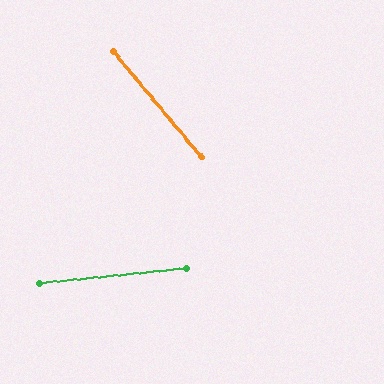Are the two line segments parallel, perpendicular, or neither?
Neither parallel nor perpendicular — they differ by about 56°.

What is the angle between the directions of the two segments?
Approximately 56 degrees.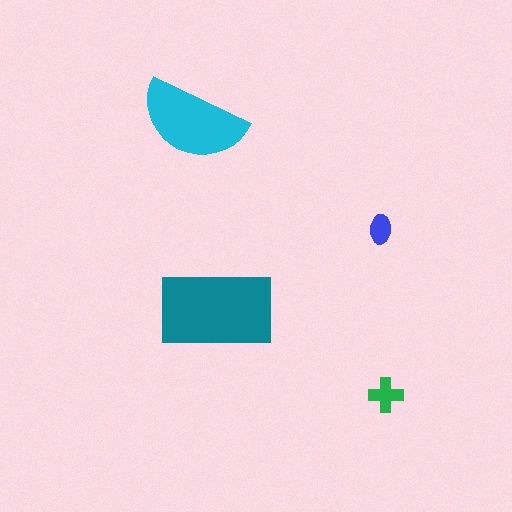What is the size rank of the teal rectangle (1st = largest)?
1st.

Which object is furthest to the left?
The cyan semicircle is leftmost.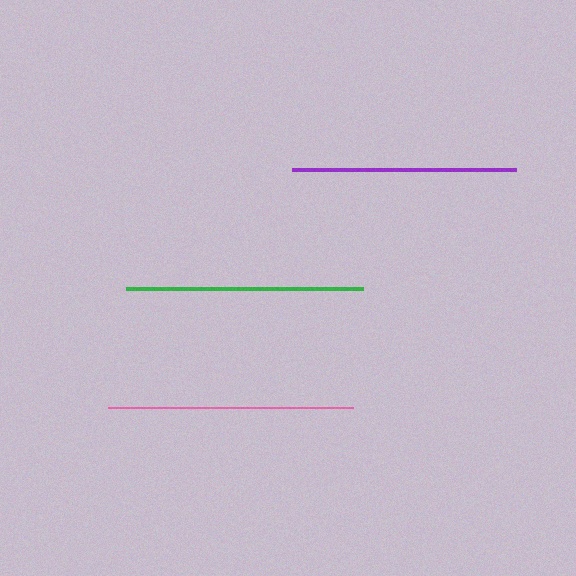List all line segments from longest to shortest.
From longest to shortest: pink, green, purple.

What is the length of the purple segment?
The purple segment is approximately 224 pixels long.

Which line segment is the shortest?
The purple line is the shortest at approximately 224 pixels.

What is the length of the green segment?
The green segment is approximately 237 pixels long.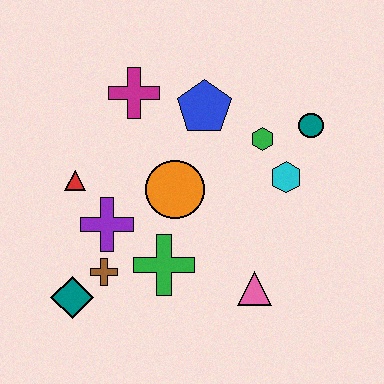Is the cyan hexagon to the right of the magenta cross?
Yes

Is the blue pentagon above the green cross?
Yes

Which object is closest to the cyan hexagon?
The green hexagon is closest to the cyan hexagon.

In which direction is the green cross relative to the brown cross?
The green cross is to the right of the brown cross.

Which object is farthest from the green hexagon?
The teal diamond is farthest from the green hexagon.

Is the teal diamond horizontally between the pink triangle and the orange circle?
No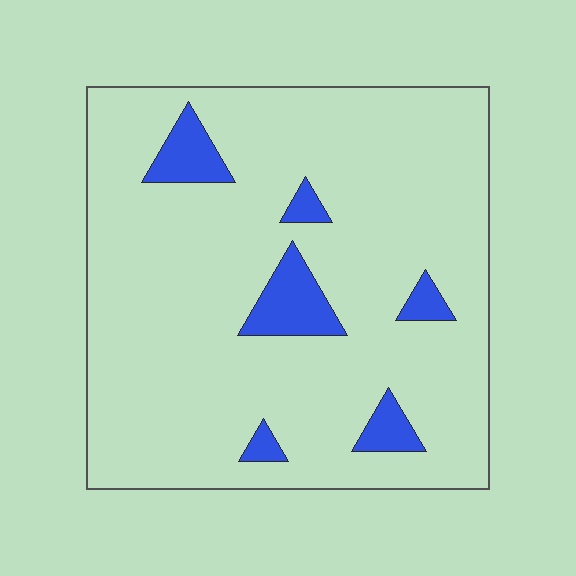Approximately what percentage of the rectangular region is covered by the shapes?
Approximately 10%.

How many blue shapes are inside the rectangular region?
6.